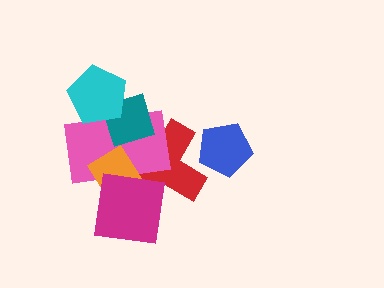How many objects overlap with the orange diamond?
3 objects overlap with the orange diamond.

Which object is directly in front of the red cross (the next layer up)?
The pink rectangle is directly in front of the red cross.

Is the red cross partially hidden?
Yes, it is partially covered by another shape.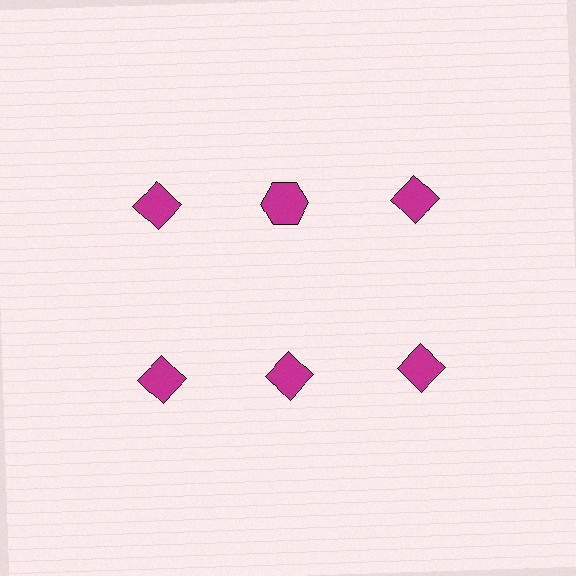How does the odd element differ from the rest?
It has a different shape: hexagon instead of diamond.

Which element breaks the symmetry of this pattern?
The magenta hexagon in the top row, second from left column breaks the symmetry. All other shapes are magenta diamonds.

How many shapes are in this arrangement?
There are 6 shapes arranged in a grid pattern.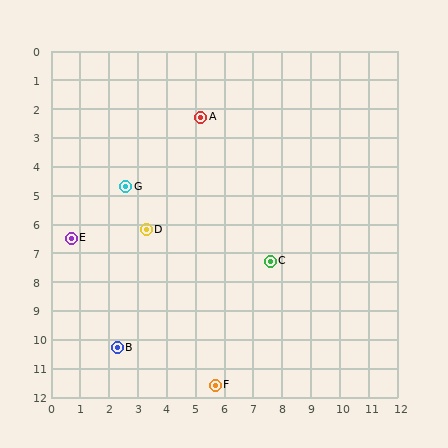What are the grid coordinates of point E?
Point E is at approximately (0.7, 6.5).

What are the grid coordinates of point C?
Point C is at approximately (7.6, 7.3).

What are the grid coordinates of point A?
Point A is at approximately (5.2, 2.3).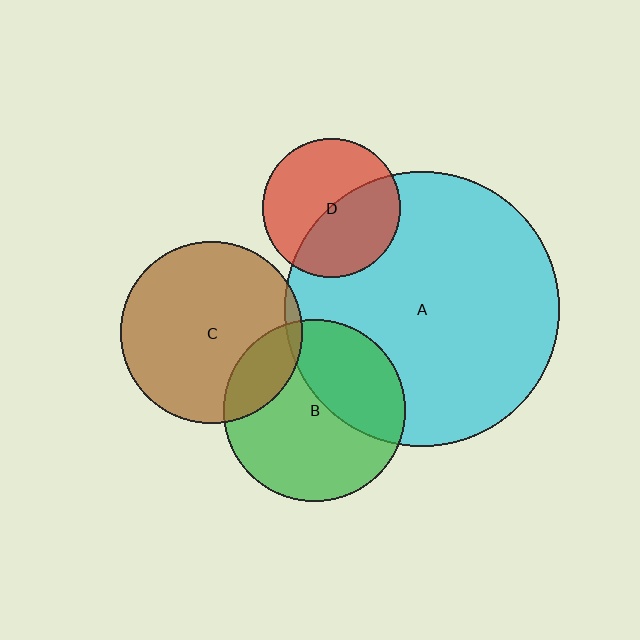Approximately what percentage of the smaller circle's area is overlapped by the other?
Approximately 20%.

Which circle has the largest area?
Circle A (cyan).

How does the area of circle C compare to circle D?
Approximately 1.7 times.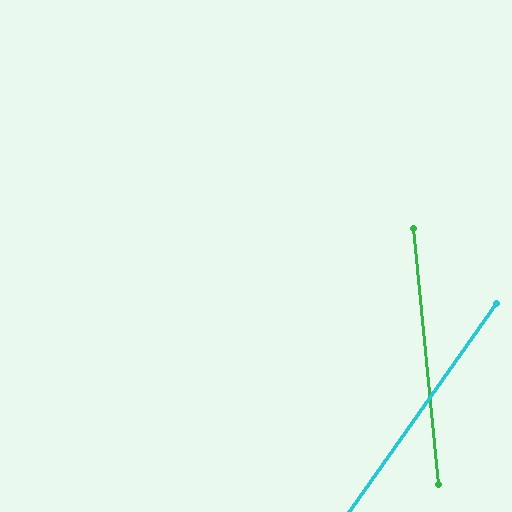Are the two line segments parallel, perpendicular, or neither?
Neither parallel nor perpendicular — they differ by about 41°.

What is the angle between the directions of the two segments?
Approximately 41 degrees.